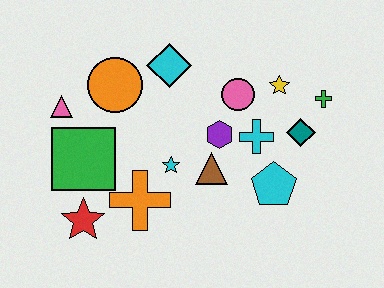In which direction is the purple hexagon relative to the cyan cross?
The purple hexagon is to the left of the cyan cross.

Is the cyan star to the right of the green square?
Yes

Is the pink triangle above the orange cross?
Yes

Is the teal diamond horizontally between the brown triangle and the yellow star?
No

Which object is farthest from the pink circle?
The red star is farthest from the pink circle.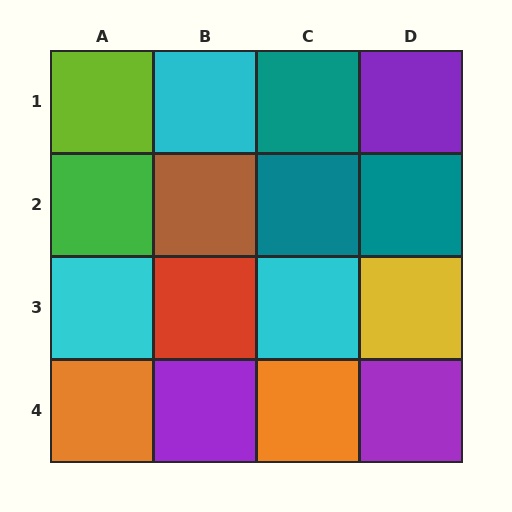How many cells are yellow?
1 cell is yellow.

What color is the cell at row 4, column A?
Orange.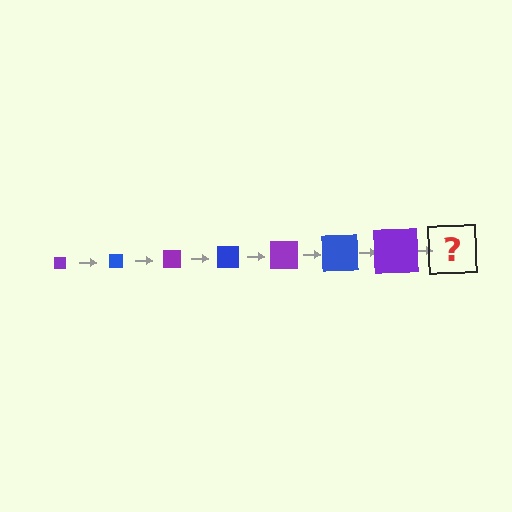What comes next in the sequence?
The next element should be a blue square, larger than the previous one.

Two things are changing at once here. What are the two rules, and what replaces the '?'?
The two rules are that the square grows larger each step and the color cycles through purple and blue. The '?' should be a blue square, larger than the previous one.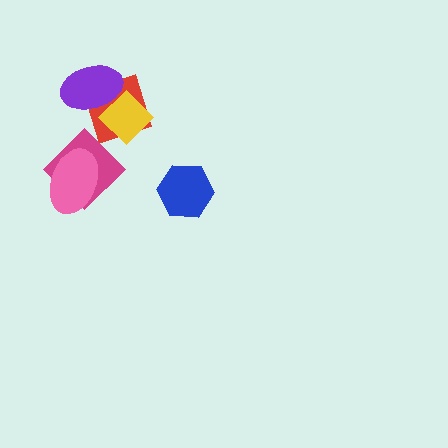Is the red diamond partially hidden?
Yes, it is partially covered by another shape.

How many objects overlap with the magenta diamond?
2 objects overlap with the magenta diamond.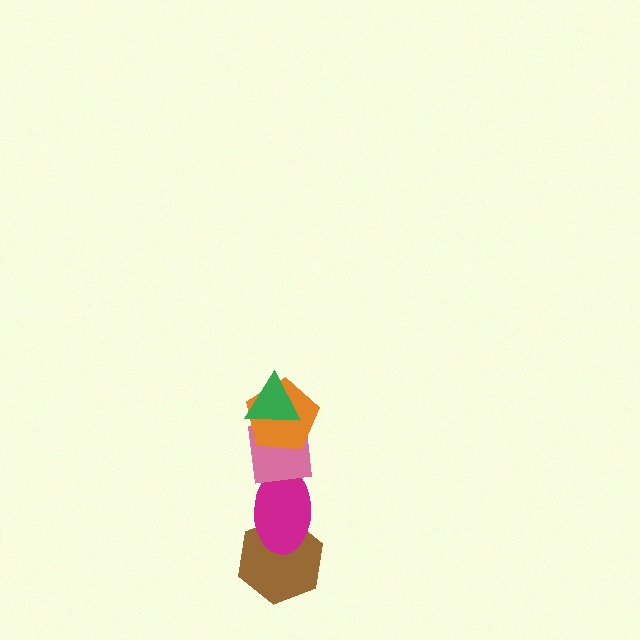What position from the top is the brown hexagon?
The brown hexagon is 5th from the top.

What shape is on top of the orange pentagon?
The green triangle is on top of the orange pentagon.